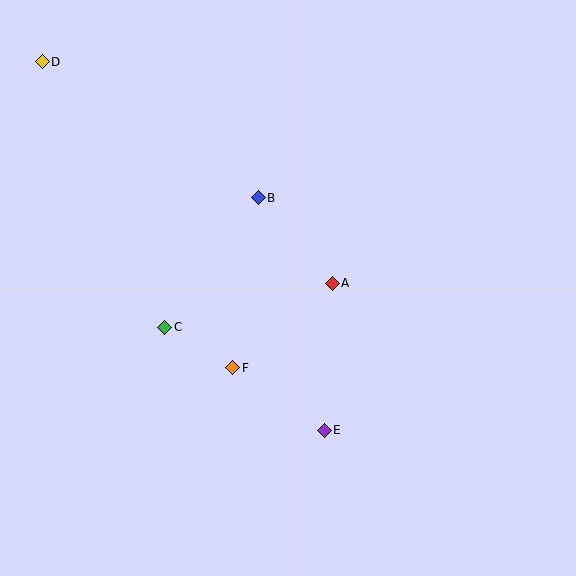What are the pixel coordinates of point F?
Point F is at (233, 368).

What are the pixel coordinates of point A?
Point A is at (332, 283).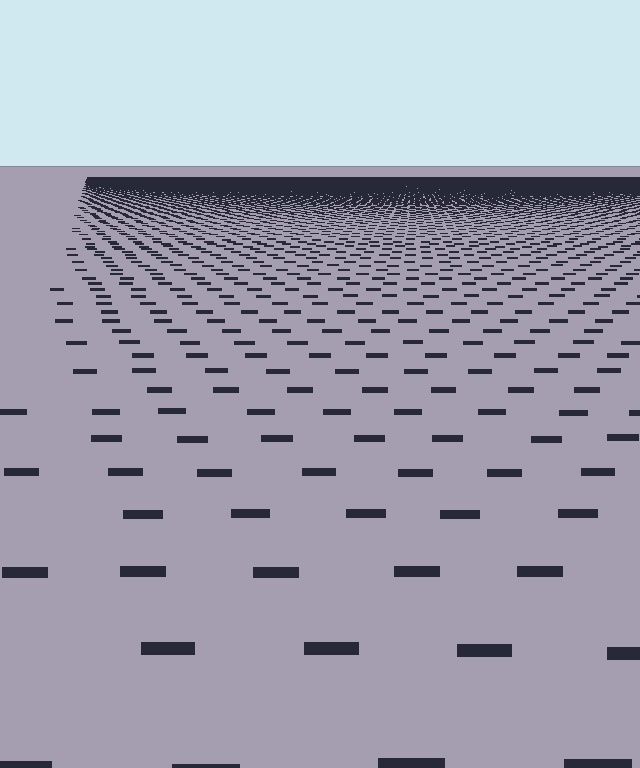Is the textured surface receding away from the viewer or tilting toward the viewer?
The surface is receding away from the viewer. Texture elements get smaller and denser toward the top.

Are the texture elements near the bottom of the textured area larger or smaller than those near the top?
Larger. Near the bottom, elements are closer to the viewer and appear at a bigger on-screen size.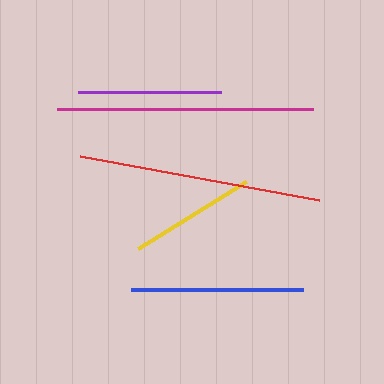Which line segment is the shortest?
The yellow line is the shortest at approximately 128 pixels.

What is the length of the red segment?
The red segment is approximately 243 pixels long.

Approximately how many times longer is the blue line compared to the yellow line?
The blue line is approximately 1.4 times the length of the yellow line.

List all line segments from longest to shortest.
From longest to shortest: magenta, red, blue, purple, yellow.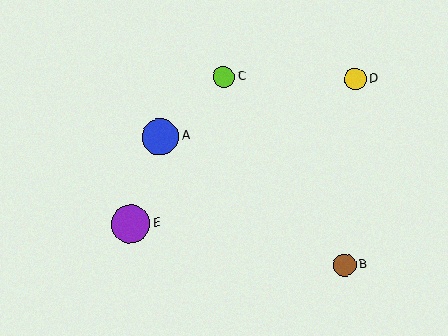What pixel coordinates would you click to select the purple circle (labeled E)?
Click at (131, 224) to select the purple circle E.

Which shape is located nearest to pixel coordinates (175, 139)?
The blue circle (labeled A) at (160, 137) is nearest to that location.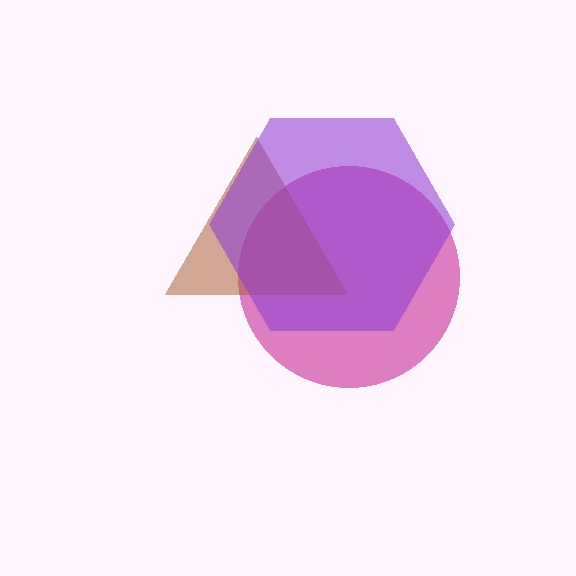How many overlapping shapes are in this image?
There are 3 overlapping shapes in the image.